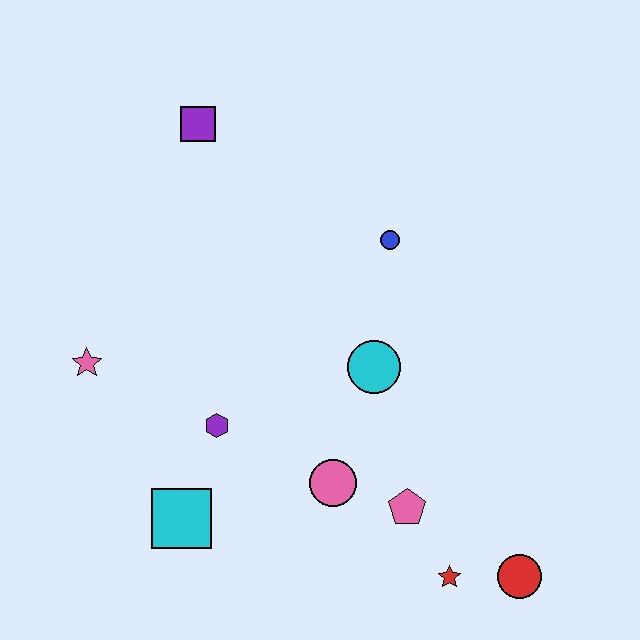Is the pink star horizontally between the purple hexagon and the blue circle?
No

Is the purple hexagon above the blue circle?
No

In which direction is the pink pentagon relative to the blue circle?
The pink pentagon is below the blue circle.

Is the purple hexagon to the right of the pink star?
Yes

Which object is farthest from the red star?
The purple square is farthest from the red star.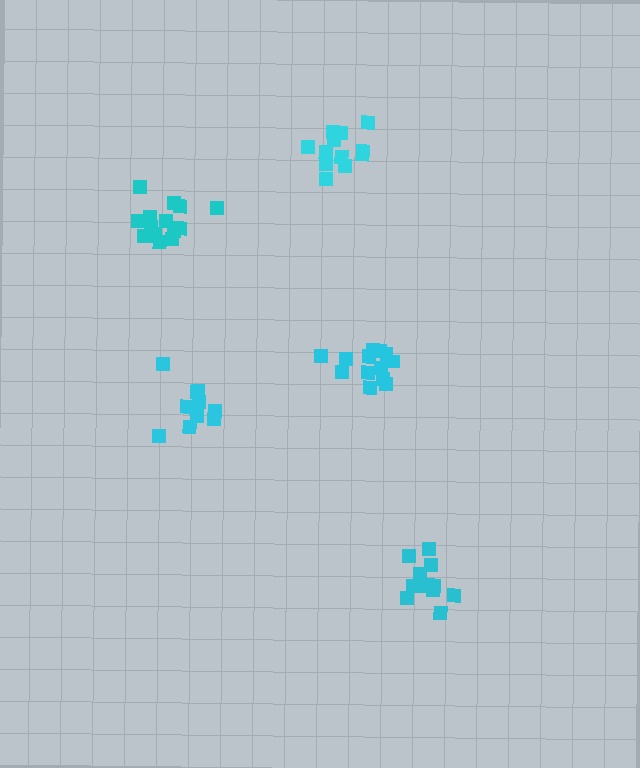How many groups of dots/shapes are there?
There are 5 groups.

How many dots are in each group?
Group 1: 13 dots, Group 2: 14 dots, Group 3: 15 dots, Group 4: 12 dots, Group 5: 12 dots (66 total).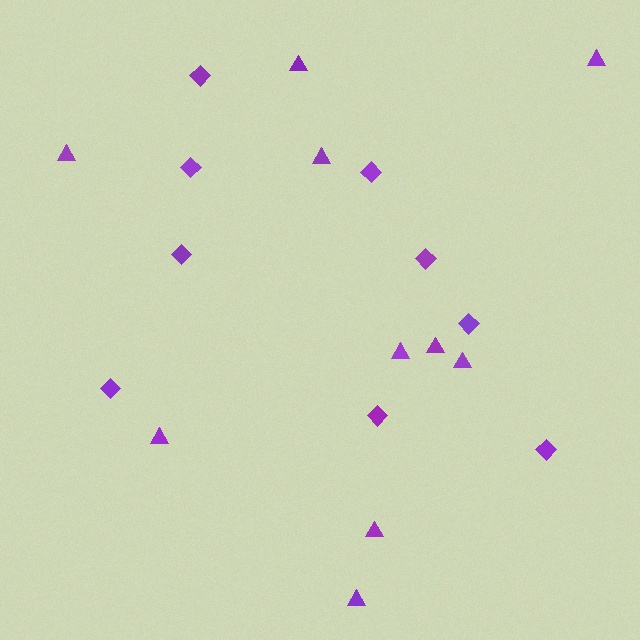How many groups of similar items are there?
There are 2 groups: one group of triangles (10) and one group of diamonds (9).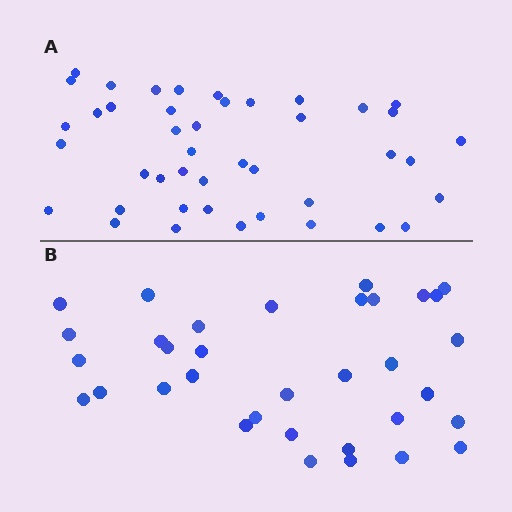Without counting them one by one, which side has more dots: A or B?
Region A (the top region) has more dots.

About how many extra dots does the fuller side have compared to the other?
Region A has roughly 8 or so more dots than region B.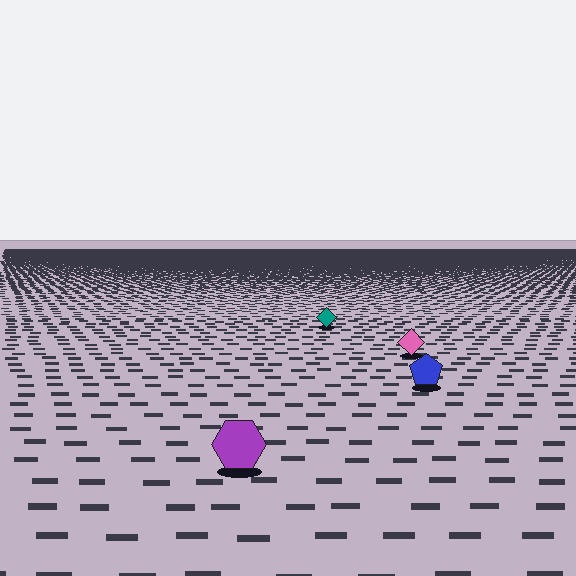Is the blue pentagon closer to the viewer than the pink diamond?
Yes. The blue pentagon is closer — you can tell from the texture gradient: the ground texture is coarser near it.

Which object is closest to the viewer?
The purple hexagon is closest. The texture marks near it are larger and more spread out.